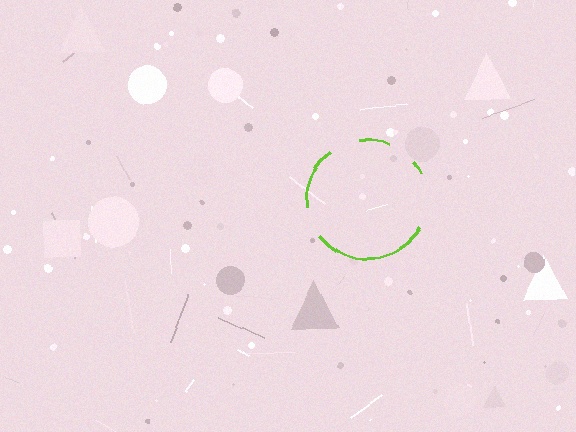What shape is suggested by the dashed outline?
The dashed outline suggests a circle.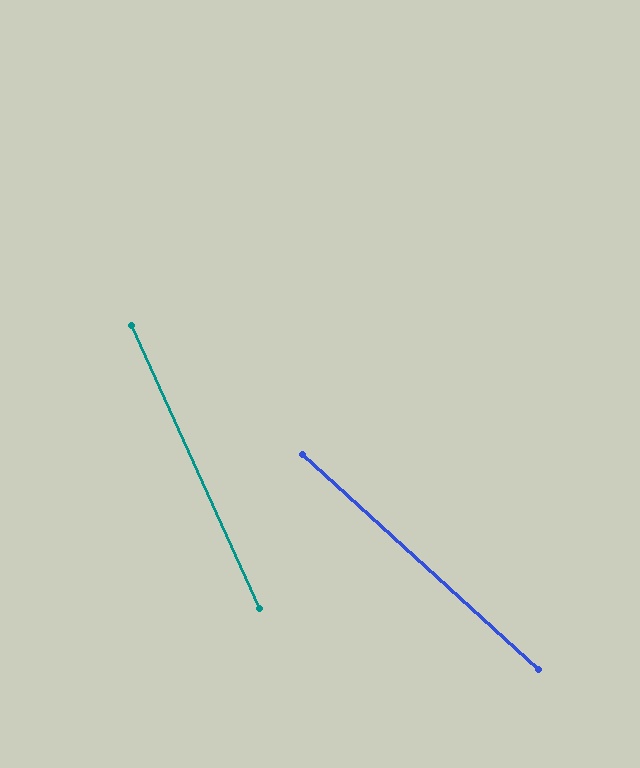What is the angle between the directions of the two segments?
Approximately 23 degrees.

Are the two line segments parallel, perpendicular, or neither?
Neither parallel nor perpendicular — they differ by about 23°.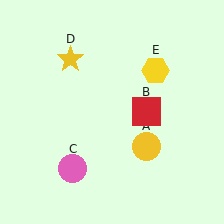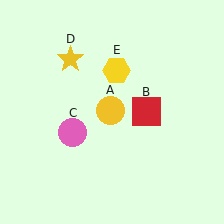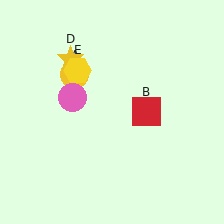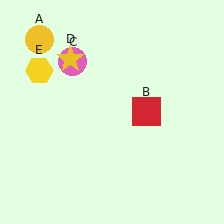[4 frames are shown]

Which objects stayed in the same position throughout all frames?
Red square (object B) and yellow star (object D) remained stationary.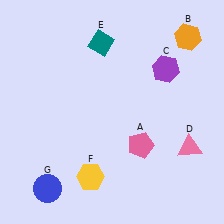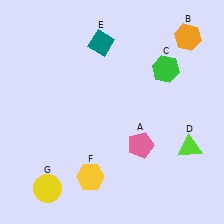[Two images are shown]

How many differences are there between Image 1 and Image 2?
There are 3 differences between the two images.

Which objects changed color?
C changed from purple to green. D changed from pink to lime. G changed from blue to yellow.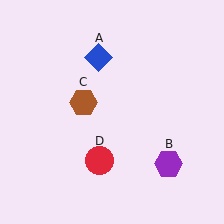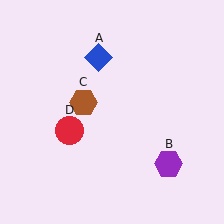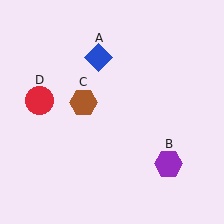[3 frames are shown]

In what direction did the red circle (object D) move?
The red circle (object D) moved up and to the left.